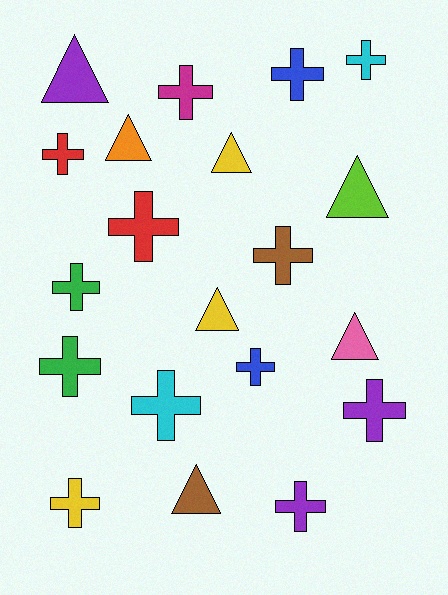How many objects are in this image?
There are 20 objects.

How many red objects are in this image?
There are 2 red objects.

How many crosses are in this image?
There are 13 crosses.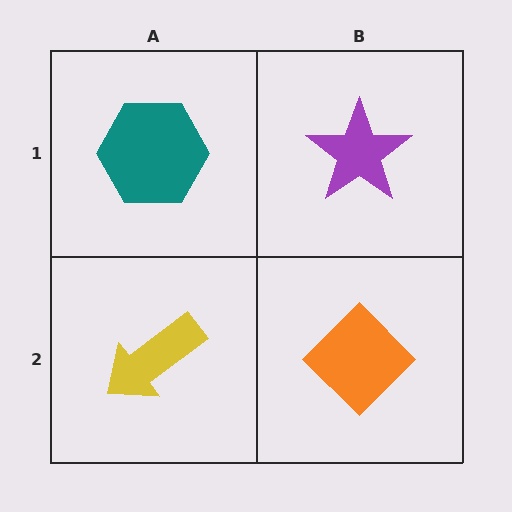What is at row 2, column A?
A yellow arrow.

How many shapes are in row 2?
2 shapes.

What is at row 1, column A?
A teal hexagon.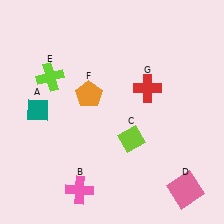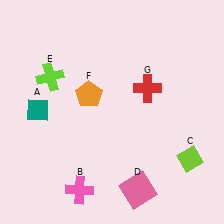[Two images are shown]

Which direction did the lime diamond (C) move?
The lime diamond (C) moved right.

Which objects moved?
The objects that moved are: the lime diamond (C), the pink square (D).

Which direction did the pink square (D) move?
The pink square (D) moved left.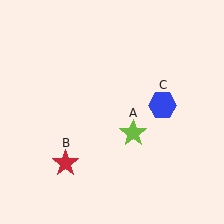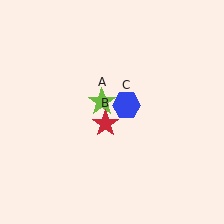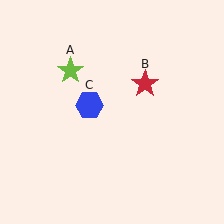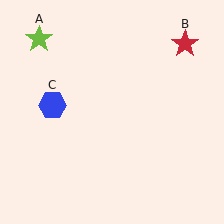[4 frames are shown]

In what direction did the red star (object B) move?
The red star (object B) moved up and to the right.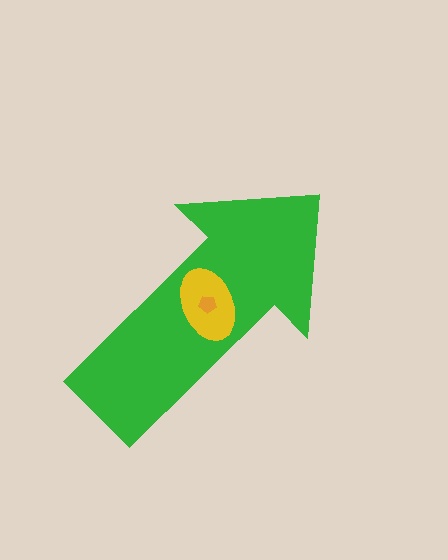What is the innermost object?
The orange pentagon.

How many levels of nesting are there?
3.